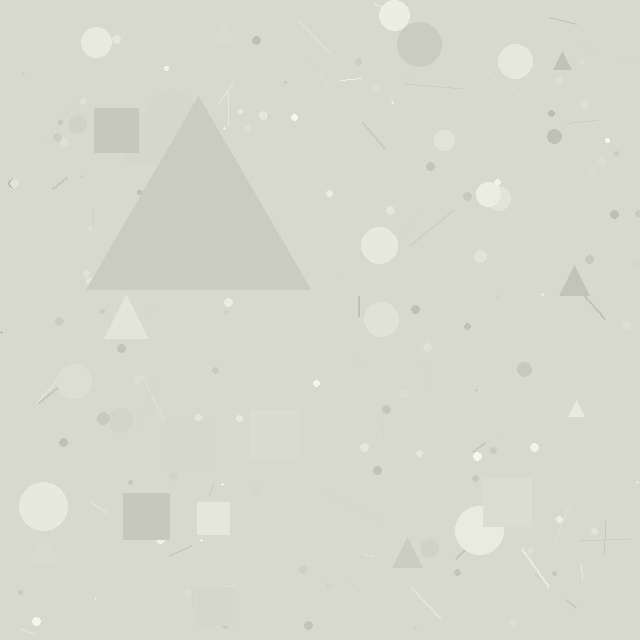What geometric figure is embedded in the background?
A triangle is embedded in the background.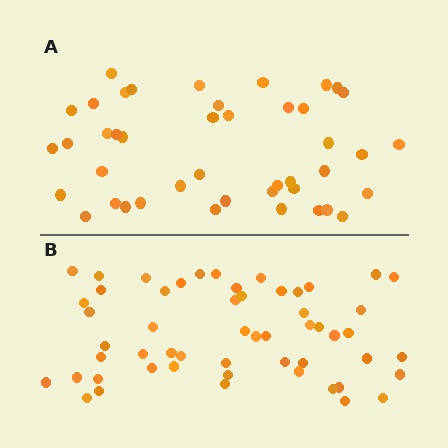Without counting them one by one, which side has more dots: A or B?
Region B (the bottom region) has more dots.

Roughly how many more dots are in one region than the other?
Region B has roughly 12 or so more dots than region A.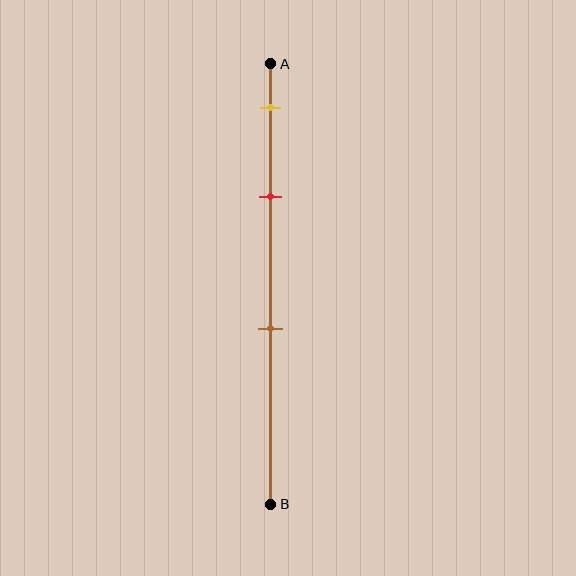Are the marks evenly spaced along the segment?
No, the marks are not evenly spaced.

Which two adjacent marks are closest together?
The yellow and red marks are the closest adjacent pair.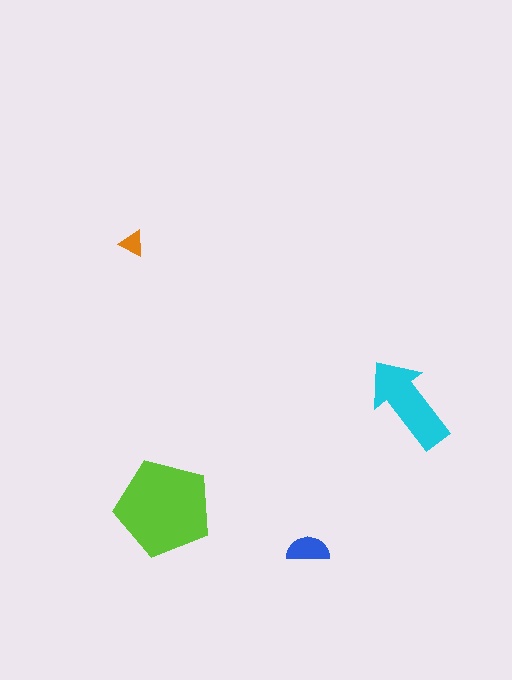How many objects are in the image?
There are 4 objects in the image.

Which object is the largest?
The lime pentagon.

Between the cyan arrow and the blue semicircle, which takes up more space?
The cyan arrow.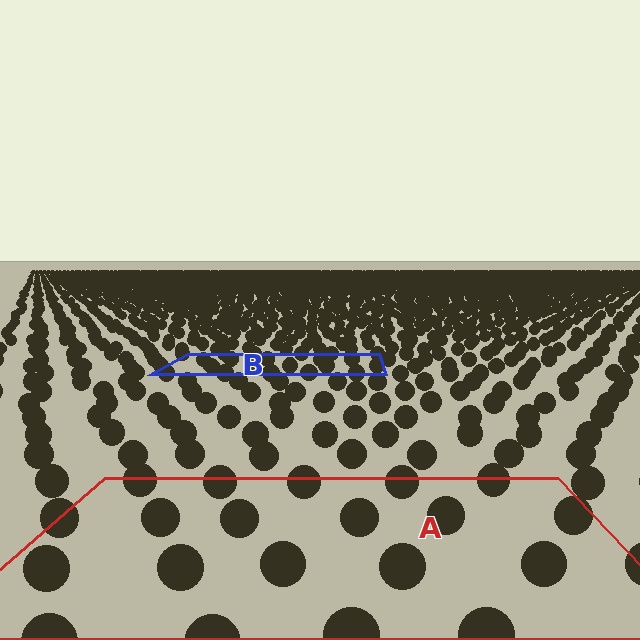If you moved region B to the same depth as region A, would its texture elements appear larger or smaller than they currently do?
They would appear larger. At a closer depth, the same texture elements are projected at a bigger on-screen size.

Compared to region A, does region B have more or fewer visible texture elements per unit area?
Region B has more texture elements per unit area — they are packed more densely because it is farther away.